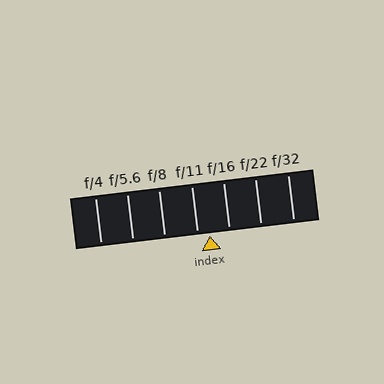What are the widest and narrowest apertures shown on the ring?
The widest aperture shown is f/4 and the narrowest is f/32.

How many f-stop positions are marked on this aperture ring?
There are 7 f-stop positions marked.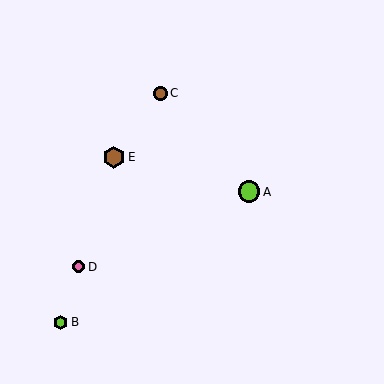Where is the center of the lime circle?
The center of the lime circle is at (249, 192).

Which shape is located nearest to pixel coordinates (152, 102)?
The brown circle (labeled C) at (160, 93) is nearest to that location.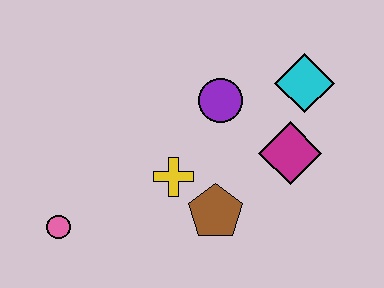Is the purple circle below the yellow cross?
No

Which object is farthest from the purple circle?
The pink circle is farthest from the purple circle.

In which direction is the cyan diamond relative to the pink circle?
The cyan diamond is to the right of the pink circle.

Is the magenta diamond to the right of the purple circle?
Yes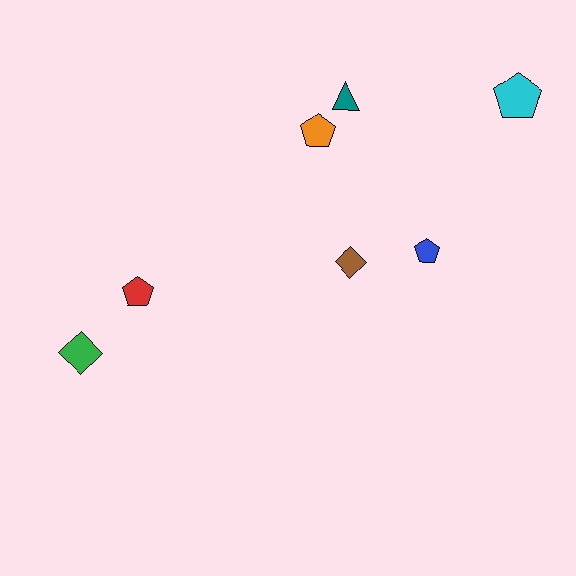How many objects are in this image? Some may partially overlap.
There are 7 objects.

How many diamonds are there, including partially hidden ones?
There are 2 diamonds.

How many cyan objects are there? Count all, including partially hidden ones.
There is 1 cyan object.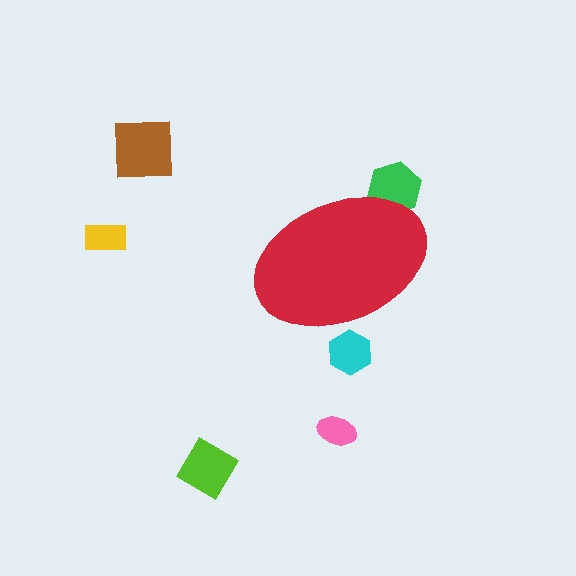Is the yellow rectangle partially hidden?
No, the yellow rectangle is fully visible.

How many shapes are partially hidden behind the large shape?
2 shapes are partially hidden.